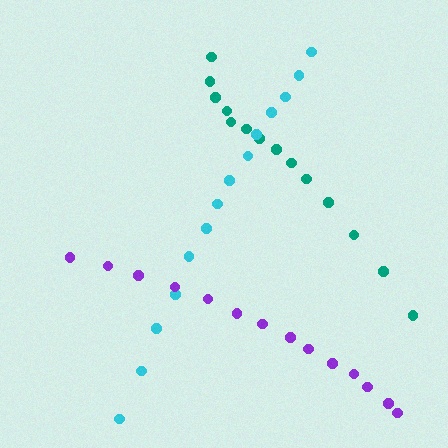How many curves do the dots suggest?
There are 3 distinct paths.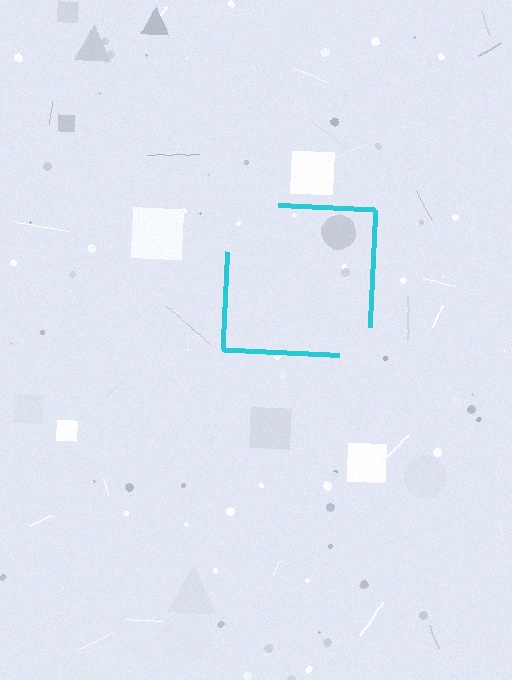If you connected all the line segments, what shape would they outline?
They would outline a square.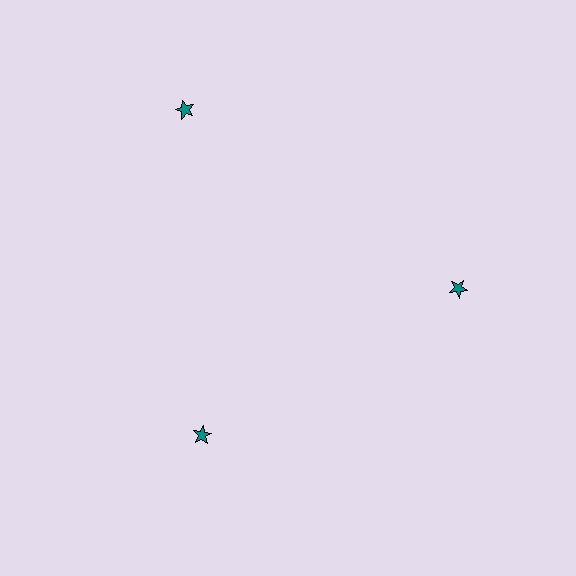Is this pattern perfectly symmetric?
No. The 3 teal stars are arranged in a ring, but one element near the 11 o'clock position is pushed outward from the center, breaking the 3-fold rotational symmetry.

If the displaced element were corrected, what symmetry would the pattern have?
It would have 3-fold rotational symmetry — the pattern would map onto itself every 120 degrees.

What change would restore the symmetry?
The symmetry would be restored by moving it inward, back onto the ring so that all 3 stars sit at equal angles and equal distance from the center.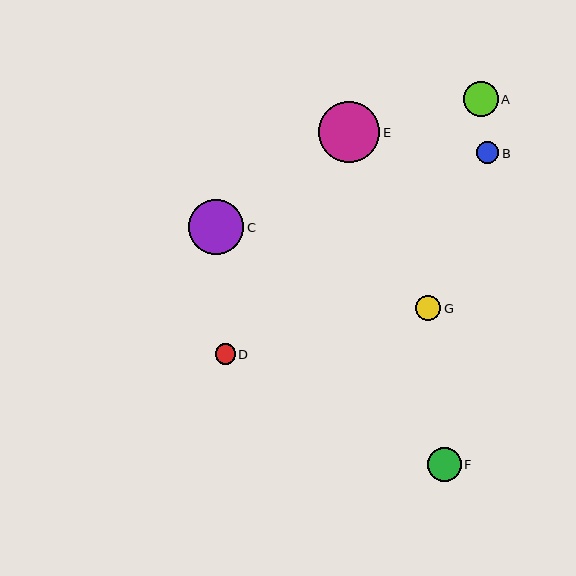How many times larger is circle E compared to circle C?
Circle E is approximately 1.1 times the size of circle C.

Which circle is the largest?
Circle E is the largest with a size of approximately 61 pixels.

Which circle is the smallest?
Circle D is the smallest with a size of approximately 20 pixels.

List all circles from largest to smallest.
From largest to smallest: E, C, A, F, G, B, D.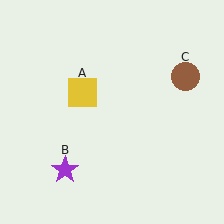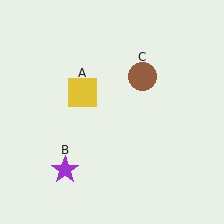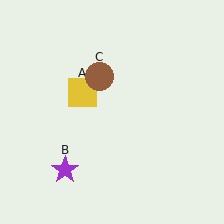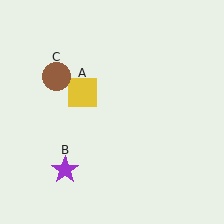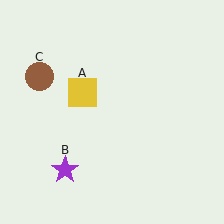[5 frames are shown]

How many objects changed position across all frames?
1 object changed position: brown circle (object C).